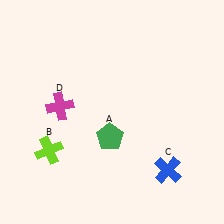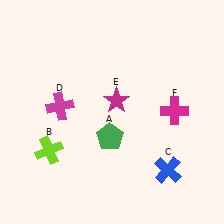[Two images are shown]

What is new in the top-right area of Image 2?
A magenta cross (F) was added in the top-right area of Image 2.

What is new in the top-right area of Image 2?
A magenta star (E) was added in the top-right area of Image 2.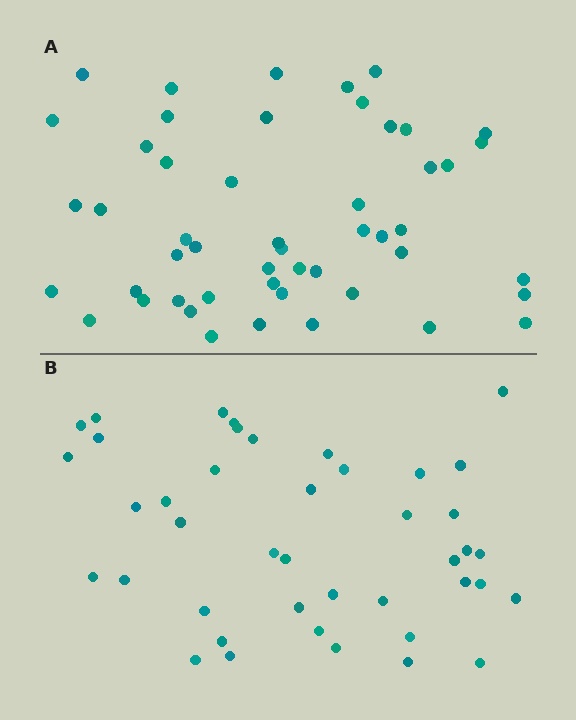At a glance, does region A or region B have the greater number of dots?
Region A (the top region) has more dots.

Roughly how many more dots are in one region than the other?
Region A has roughly 8 or so more dots than region B.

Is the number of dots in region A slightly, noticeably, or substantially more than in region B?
Region A has only slightly more — the two regions are fairly close. The ratio is roughly 1.2 to 1.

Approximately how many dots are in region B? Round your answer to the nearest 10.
About 40 dots. (The exact count is 42, which rounds to 40.)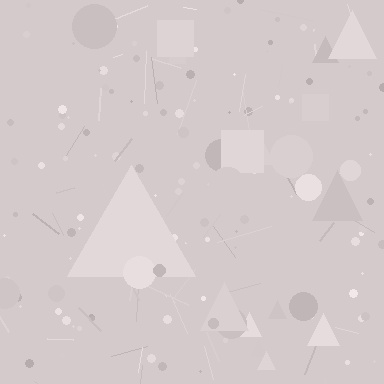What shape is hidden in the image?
A triangle is hidden in the image.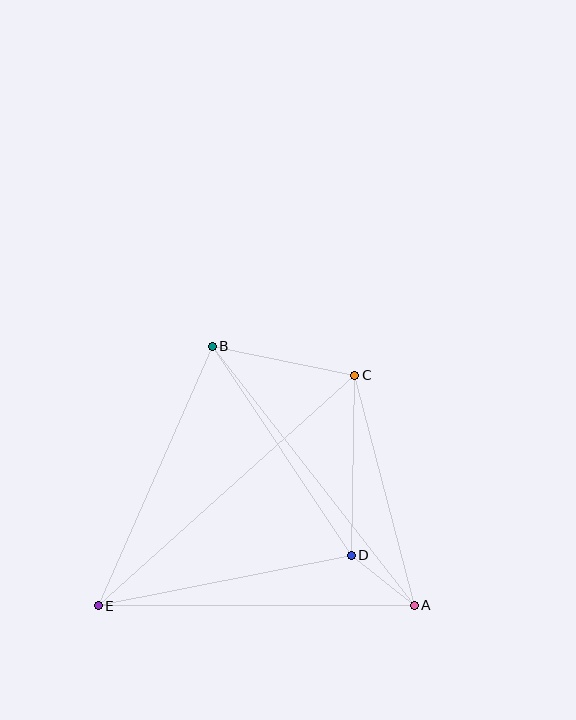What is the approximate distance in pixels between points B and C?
The distance between B and C is approximately 145 pixels.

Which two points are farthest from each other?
Points C and E are farthest from each other.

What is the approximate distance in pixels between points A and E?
The distance between A and E is approximately 316 pixels.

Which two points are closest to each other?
Points A and D are closest to each other.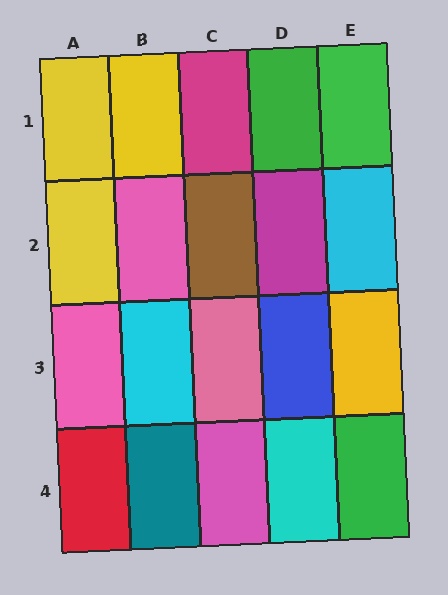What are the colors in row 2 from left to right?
Yellow, pink, brown, magenta, cyan.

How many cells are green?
3 cells are green.